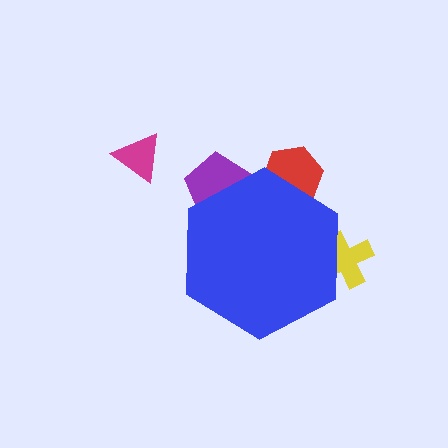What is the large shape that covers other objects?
A blue hexagon.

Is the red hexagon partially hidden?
Yes, the red hexagon is partially hidden behind the blue hexagon.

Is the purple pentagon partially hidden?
Yes, the purple pentagon is partially hidden behind the blue hexagon.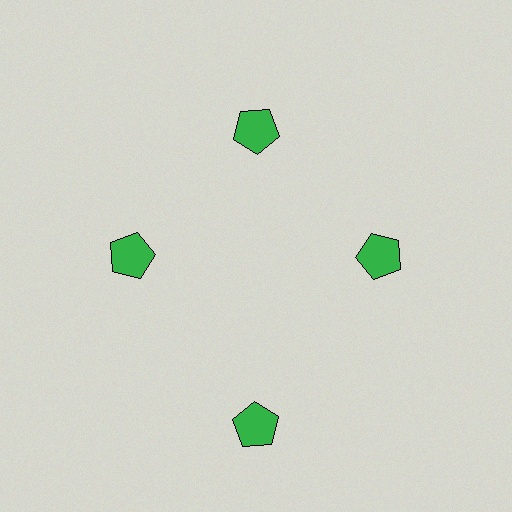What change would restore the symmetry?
The symmetry would be restored by moving it inward, back onto the ring so that all 4 pentagons sit at equal angles and equal distance from the center.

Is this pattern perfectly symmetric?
No. The 4 green pentagons are arranged in a ring, but one element near the 6 o'clock position is pushed outward from the center, breaking the 4-fold rotational symmetry.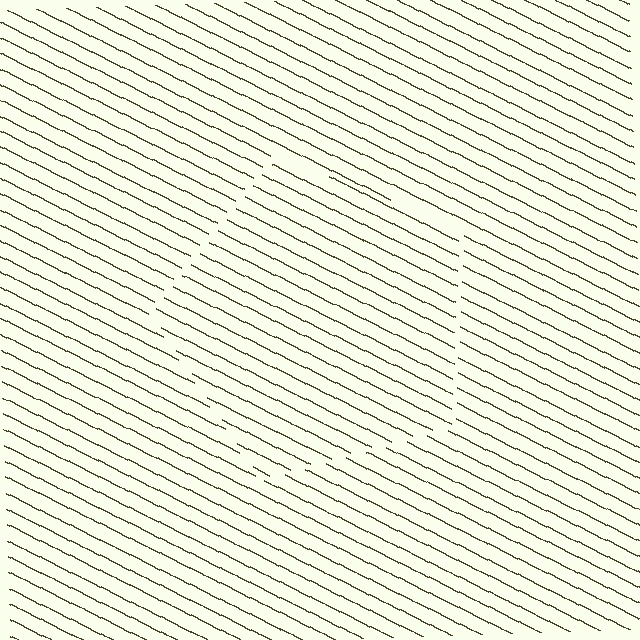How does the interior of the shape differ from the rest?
The interior of the shape contains the same grating, shifted by half a period — the contour is defined by the phase discontinuity where line-ends from the inner and outer gratings abut.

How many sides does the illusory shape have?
5 sides — the line-ends trace a pentagon.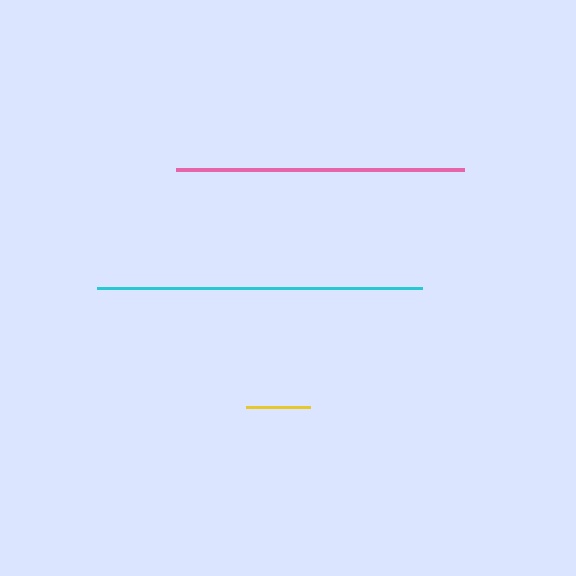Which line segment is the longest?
The cyan line is the longest at approximately 325 pixels.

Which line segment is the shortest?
The yellow line is the shortest at approximately 63 pixels.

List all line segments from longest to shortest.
From longest to shortest: cyan, pink, yellow.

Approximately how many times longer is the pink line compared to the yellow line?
The pink line is approximately 4.5 times the length of the yellow line.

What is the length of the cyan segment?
The cyan segment is approximately 325 pixels long.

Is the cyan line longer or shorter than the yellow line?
The cyan line is longer than the yellow line.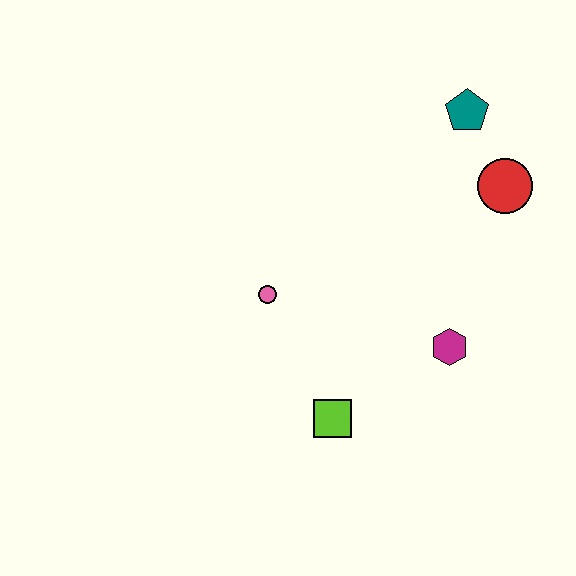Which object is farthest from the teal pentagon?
The lime square is farthest from the teal pentagon.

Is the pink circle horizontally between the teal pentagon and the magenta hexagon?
No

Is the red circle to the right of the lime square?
Yes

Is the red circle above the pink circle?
Yes